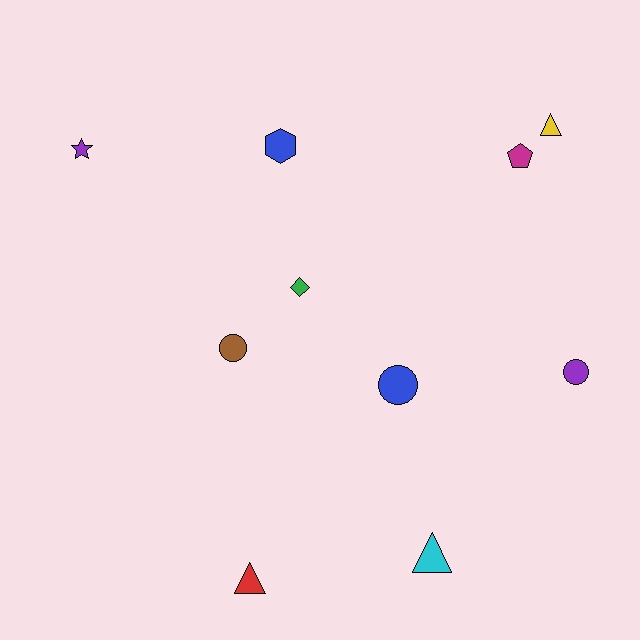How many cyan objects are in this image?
There is 1 cyan object.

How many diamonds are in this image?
There is 1 diamond.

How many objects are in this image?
There are 10 objects.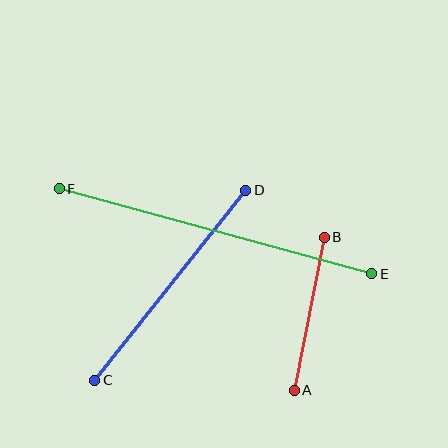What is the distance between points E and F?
The distance is approximately 324 pixels.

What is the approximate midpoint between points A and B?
The midpoint is at approximately (309, 314) pixels.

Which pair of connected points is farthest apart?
Points E and F are farthest apart.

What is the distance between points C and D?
The distance is approximately 243 pixels.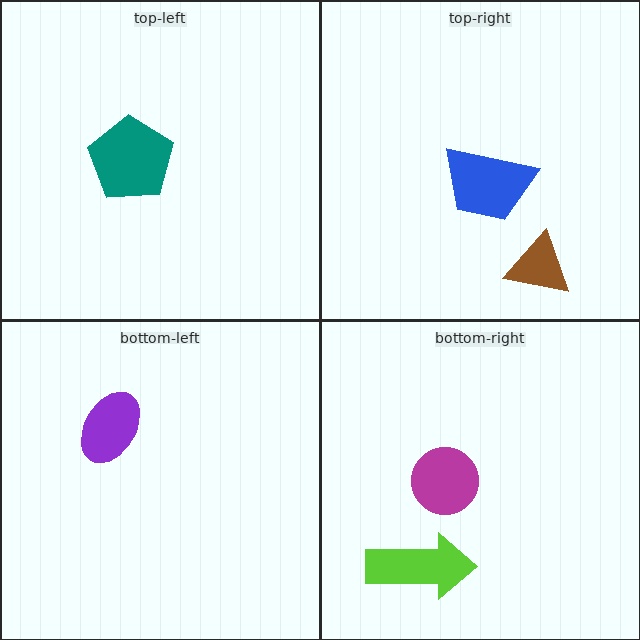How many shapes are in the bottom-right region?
2.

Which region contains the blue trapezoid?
The top-right region.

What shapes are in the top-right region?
The blue trapezoid, the brown triangle.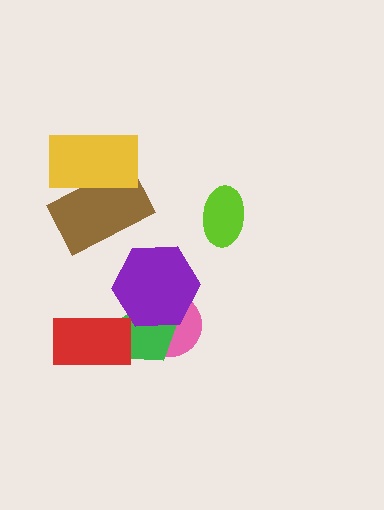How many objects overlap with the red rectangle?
1 object overlaps with the red rectangle.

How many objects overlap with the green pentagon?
3 objects overlap with the green pentagon.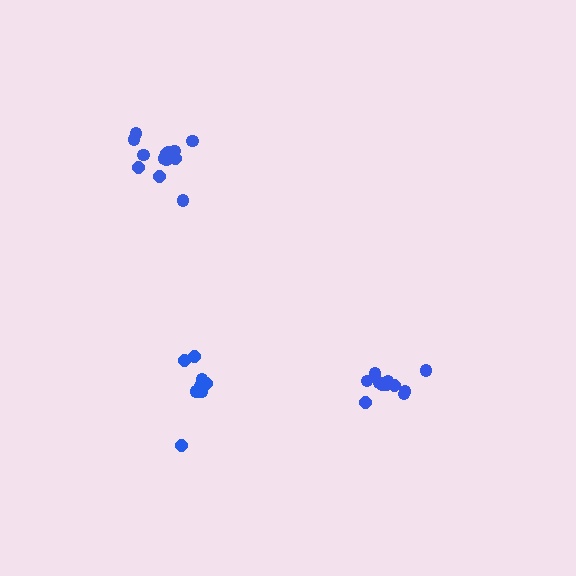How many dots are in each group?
Group 1: 11 dots, Group 2: 14 dots, Group 3: 9 dots (34 total).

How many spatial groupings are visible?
There are 3 spatial groupings.